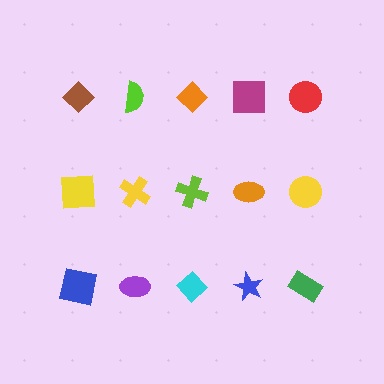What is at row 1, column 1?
A brown diamond.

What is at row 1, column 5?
A red circle.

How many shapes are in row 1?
5 shapes.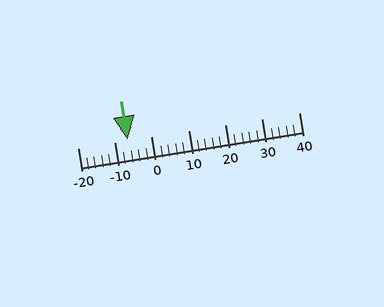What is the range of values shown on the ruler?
The ruler shows values from -20 to 40.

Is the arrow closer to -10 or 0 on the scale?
The arrow is closer to -10.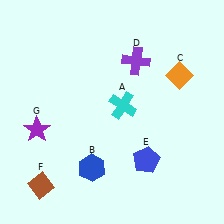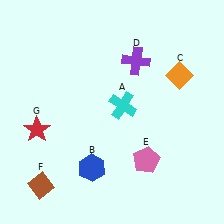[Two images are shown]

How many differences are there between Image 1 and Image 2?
There are 2 differences between the two images.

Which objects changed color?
E changed from blue to pink. G changed from purple to red.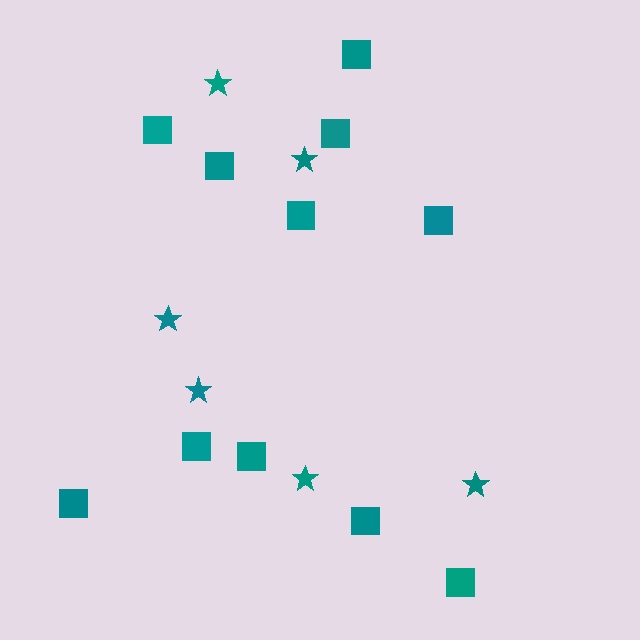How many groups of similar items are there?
There are 2 groups: one group of squares (11) and one group of stars (6).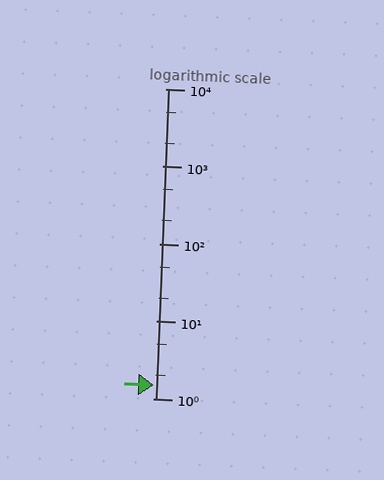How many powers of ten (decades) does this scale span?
The scale spans 4 decades, from 1 to 10000.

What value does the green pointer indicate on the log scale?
The pointer indicates approximately 1.5.